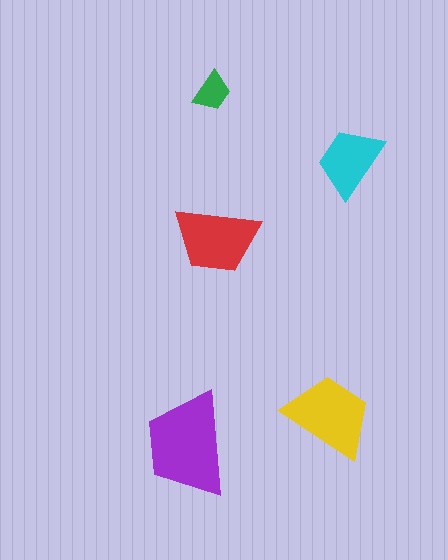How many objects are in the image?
There are 5 objects in the image.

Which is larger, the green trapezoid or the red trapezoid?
The red one.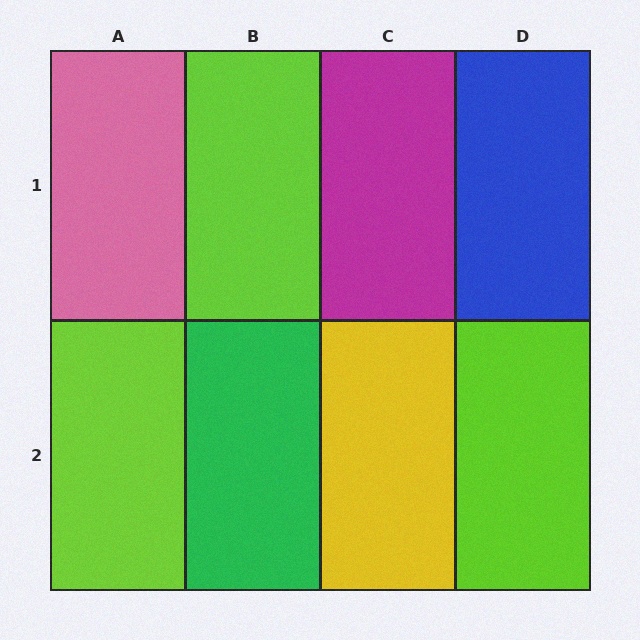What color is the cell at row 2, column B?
Green.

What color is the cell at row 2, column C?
Yellow.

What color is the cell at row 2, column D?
Lime.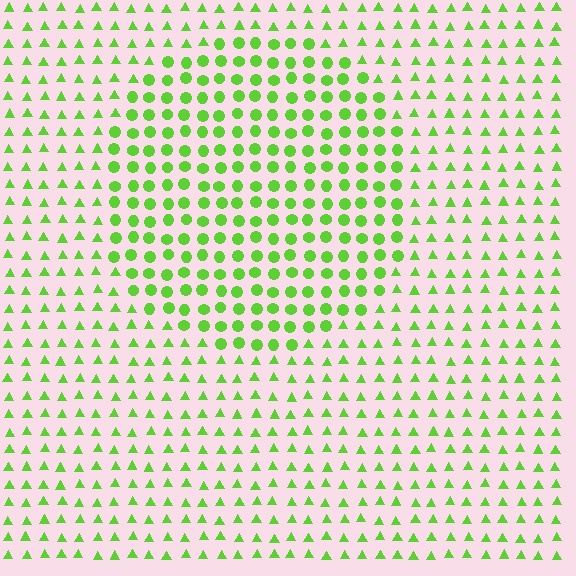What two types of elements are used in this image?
The image uses circles inside the circle region and triangles outside it.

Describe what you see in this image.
The image is filled with small lime elements arranged in a uniform grid. A circle-shaped region contains circles, while the surrounding area contains triangles. The boundary is defined purely by the change in element shape.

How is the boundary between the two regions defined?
The boundary is defined by a change in element shape: circles inside vs. triangles outside. All elements share the same color and spacing.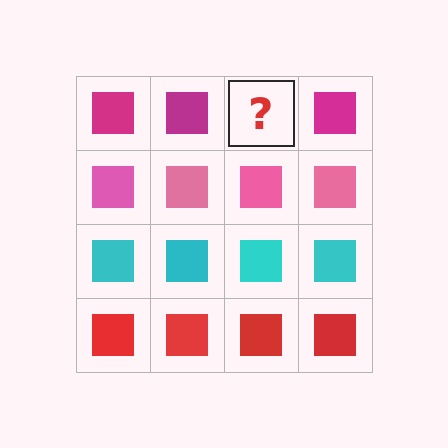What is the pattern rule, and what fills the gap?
The rule is that each row has a consistent color. The gap should be filled with a magenta square.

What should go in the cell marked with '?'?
The missing cell should contain a magenta square.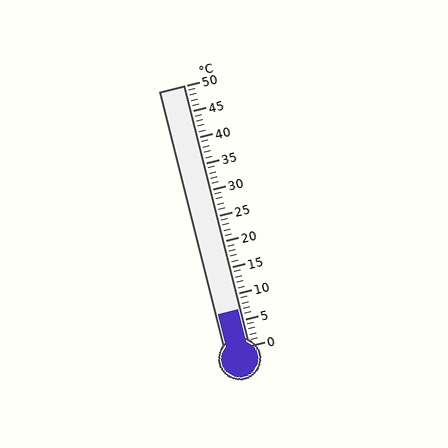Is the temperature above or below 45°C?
The temperature is below 45°C.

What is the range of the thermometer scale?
The thermometer scale ranges from 0°C to 50°C.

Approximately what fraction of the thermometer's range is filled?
The thermometer is filled to approximately 15% of its range.